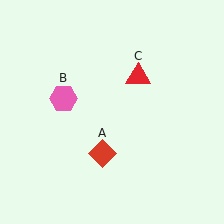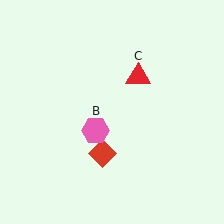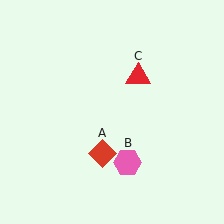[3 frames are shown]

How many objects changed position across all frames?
1 object changed position: pink hexagon (object B).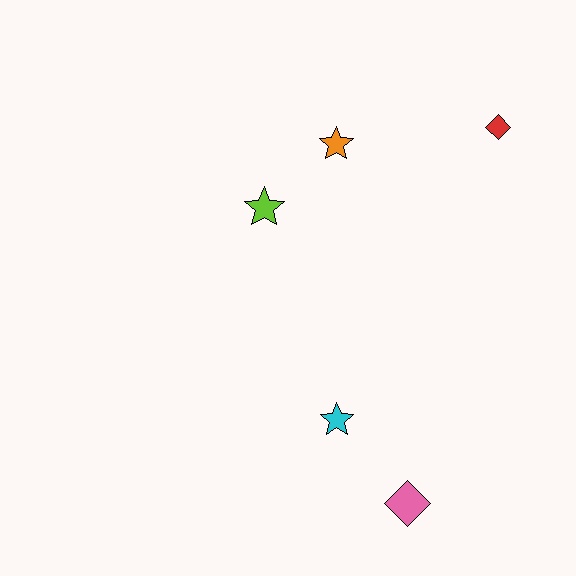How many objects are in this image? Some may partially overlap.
There are 5 objects.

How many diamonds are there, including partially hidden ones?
There are 2 diamonds.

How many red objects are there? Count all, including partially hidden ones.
There is 1 red object.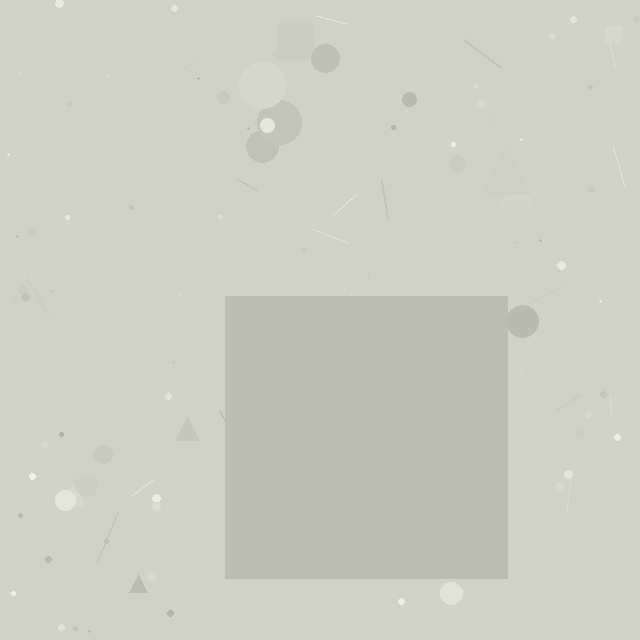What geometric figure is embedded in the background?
A square is embedded in the background.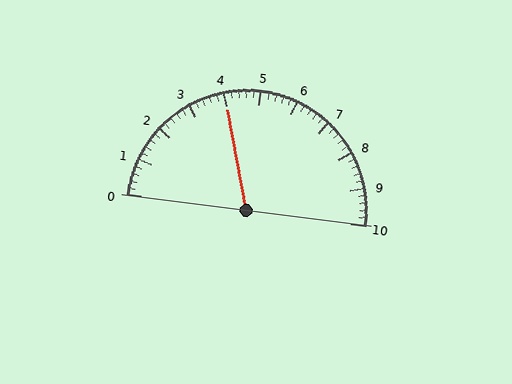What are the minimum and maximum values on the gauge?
The gauge ranges from 0 to 10.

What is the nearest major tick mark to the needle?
The nearest major tick mark is 4.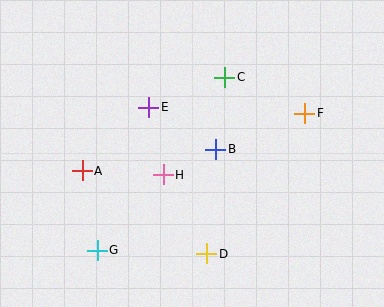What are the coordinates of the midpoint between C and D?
The midpoint between C and D is at (216, 165).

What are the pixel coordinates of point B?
Point B is at (216, 149).